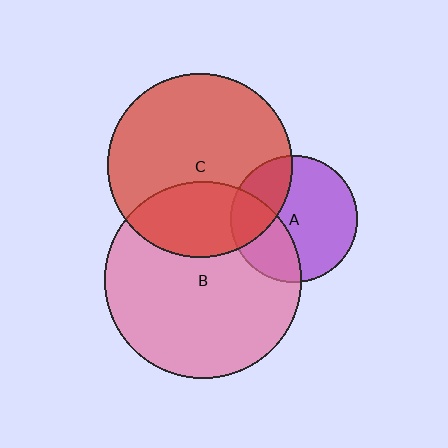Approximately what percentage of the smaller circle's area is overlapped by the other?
Approximately 30%.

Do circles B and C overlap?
Yes.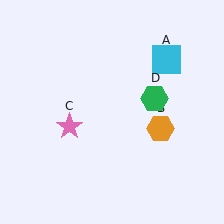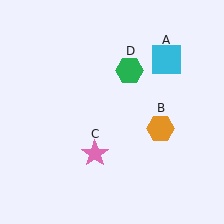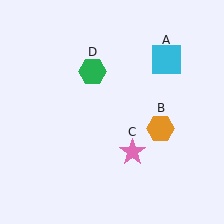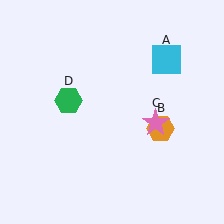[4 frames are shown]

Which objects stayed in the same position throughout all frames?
Cyan square (object A) and orange hexagon (object B) remained stationary.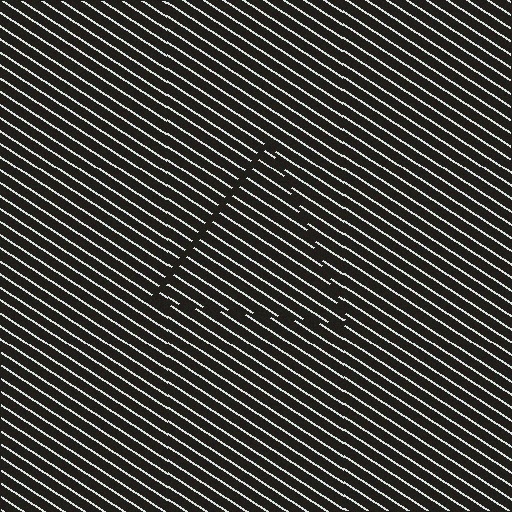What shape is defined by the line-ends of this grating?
An illusory triangle. The interior of the shape contains the same grating, shifted by half a period — the contour is defined by the phase discontinuity where line-ends from the inner and outer gratings abut.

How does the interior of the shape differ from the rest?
The interior of the shape contains the same grating, shifted by half a period — the contour is defined by the phase discontinuity where line-ends from the inner and outer gratings abut.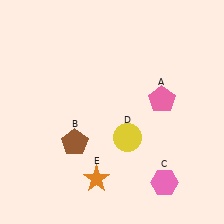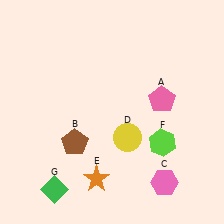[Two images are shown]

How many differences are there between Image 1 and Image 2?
There are 2 differences between the two images.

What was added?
A lime hexagon (F), a green diamond (G) were added in Image 2.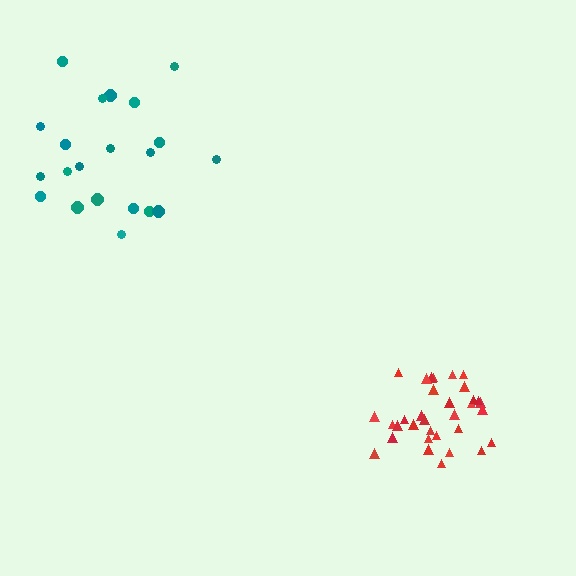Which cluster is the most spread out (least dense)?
Teal.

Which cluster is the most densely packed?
Red.